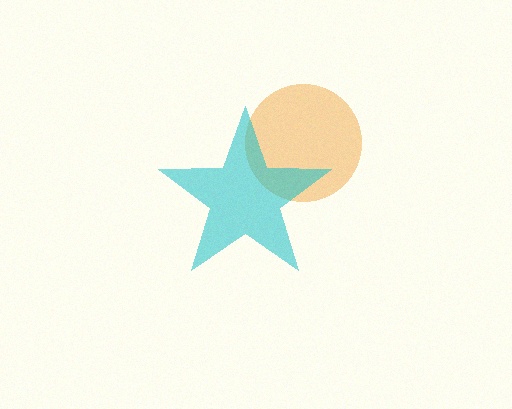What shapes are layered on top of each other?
The layered shapes are: an orange circle, a cyan star.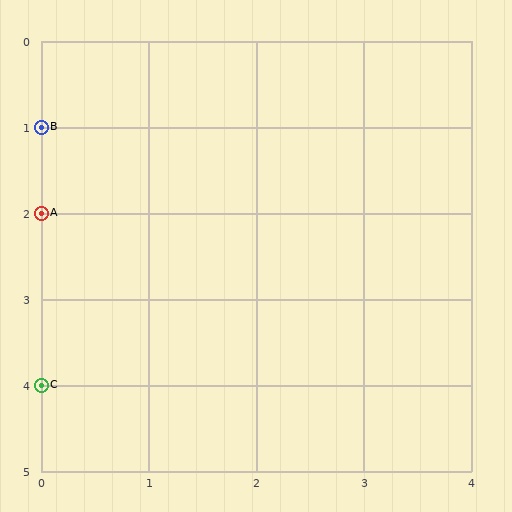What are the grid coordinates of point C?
Point C is at grid coordinates (0, 4).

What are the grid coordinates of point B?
Point B is at grid coordinates (0, 1).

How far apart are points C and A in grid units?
Points C and A are 2 rows apart.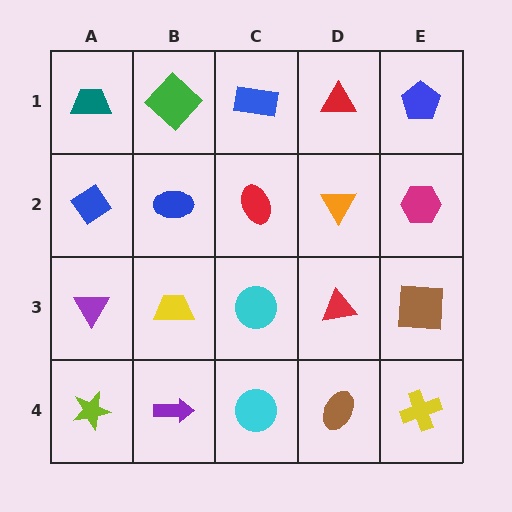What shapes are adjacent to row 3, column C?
A red ellipse (row 2, column C), a cyan circle (row 4, column C), a yellow trapezoid (row 3, column B), a red triangle (row 3, column D).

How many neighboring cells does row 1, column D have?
3.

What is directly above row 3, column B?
A blue ellipse.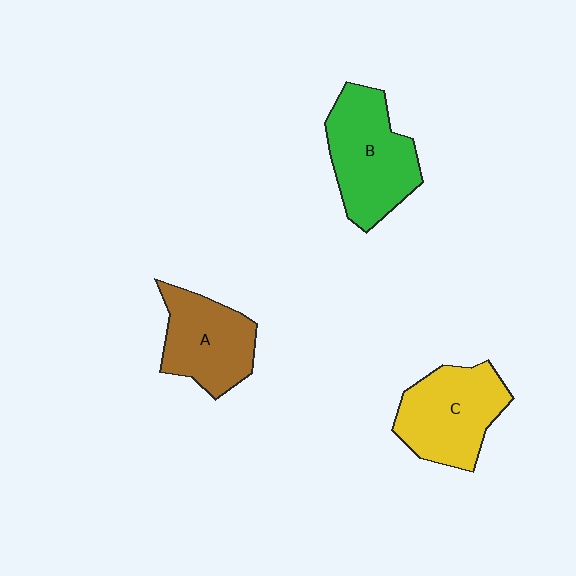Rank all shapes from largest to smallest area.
From largest to smallest: B (green), C (yellow), A (brown).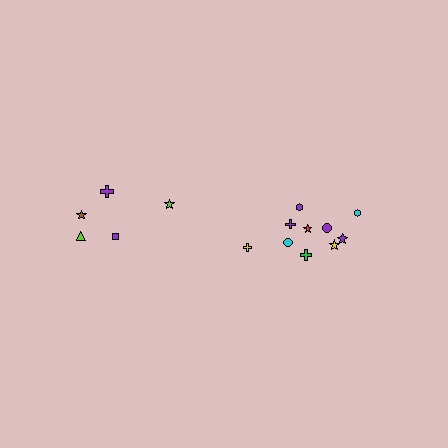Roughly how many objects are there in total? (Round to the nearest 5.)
Roughly 15 objects in total.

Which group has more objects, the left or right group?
The right group.